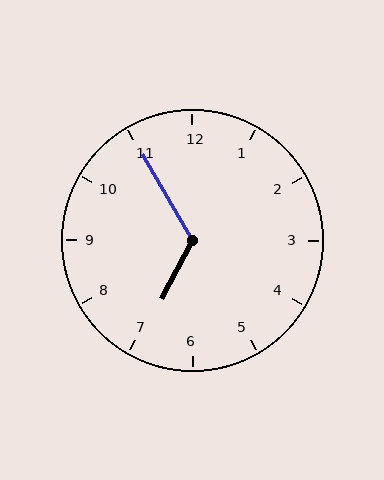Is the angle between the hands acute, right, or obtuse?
It is obtuse.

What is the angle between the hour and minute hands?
Approximately 122 degrees.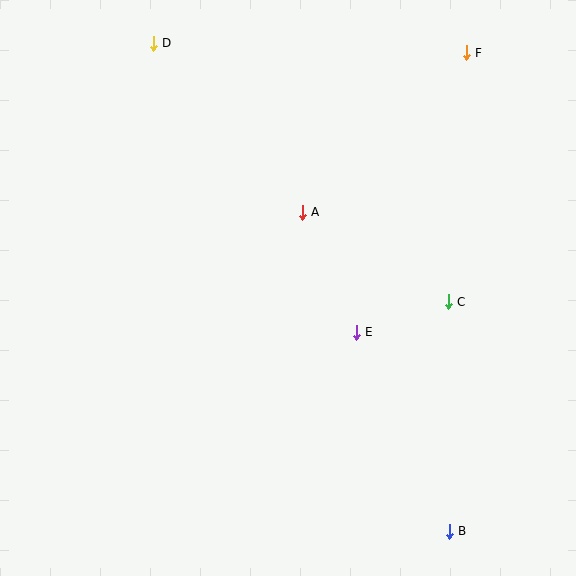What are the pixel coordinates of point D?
Point D is at (153, 43).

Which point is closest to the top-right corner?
Point F is closest to the top-right corner.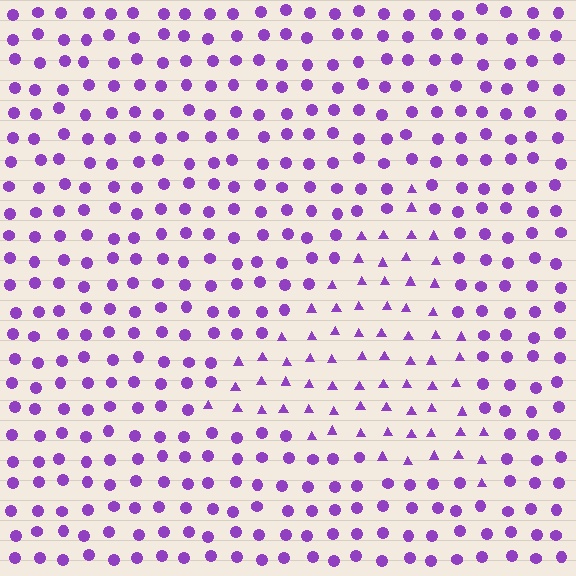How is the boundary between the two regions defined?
The boundary is defined by a change in element shape: triangles inside vs. circles outside. All elements share the same color and spacing.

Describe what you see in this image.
The image is filled with small purple elements arranged in a uniform grid. A triangle-shaped region contains triangles, while the surrounding area contains circles. The boundary is defined purely by the change in element shape.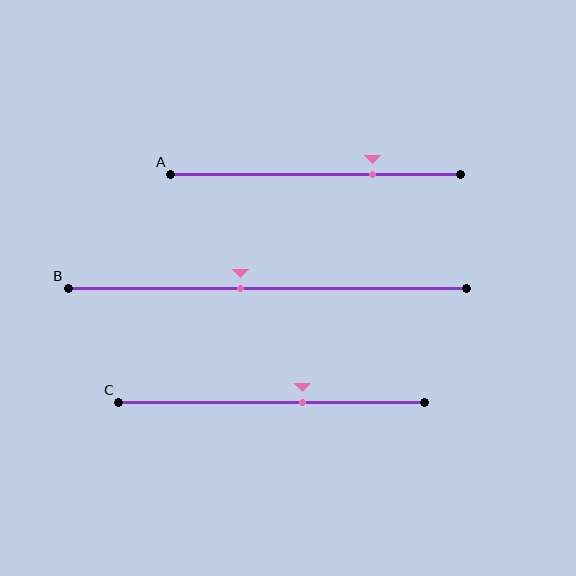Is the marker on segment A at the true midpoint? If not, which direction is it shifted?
No, the marker on segment A is shifted to the right by about 20% of the segment length.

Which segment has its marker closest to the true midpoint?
Segment B has its marker closest to the true midpoint.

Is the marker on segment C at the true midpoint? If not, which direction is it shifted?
No, the marker on segment C is shifted to the right by about 10% of the segment length.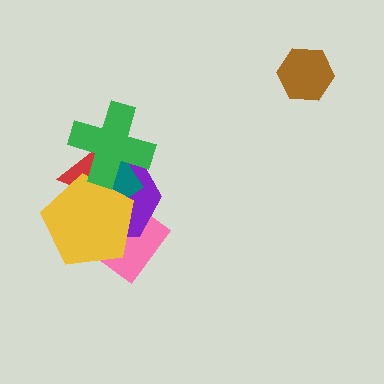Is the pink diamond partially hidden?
Yes, it is partially covered by another shape.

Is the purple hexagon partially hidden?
Yes, it is partially covered by another shape.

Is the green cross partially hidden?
No, no other shape covers it.